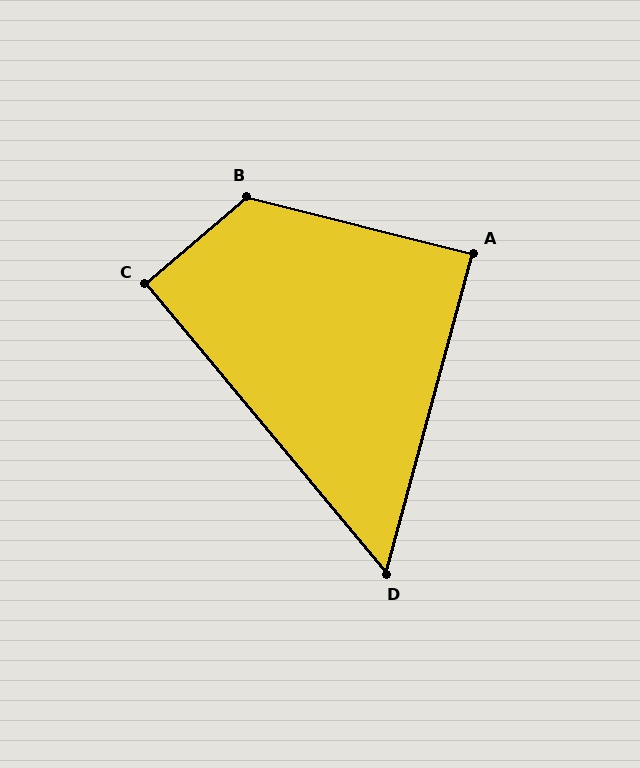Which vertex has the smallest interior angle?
D, at approximately 55 degrees.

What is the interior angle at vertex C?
Approximately 91 degrees (approximately right).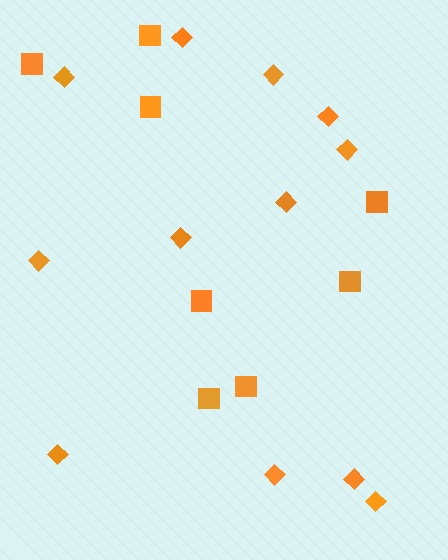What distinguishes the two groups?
There are 2 groups: one group of diamonds (12) and one group of squares (8).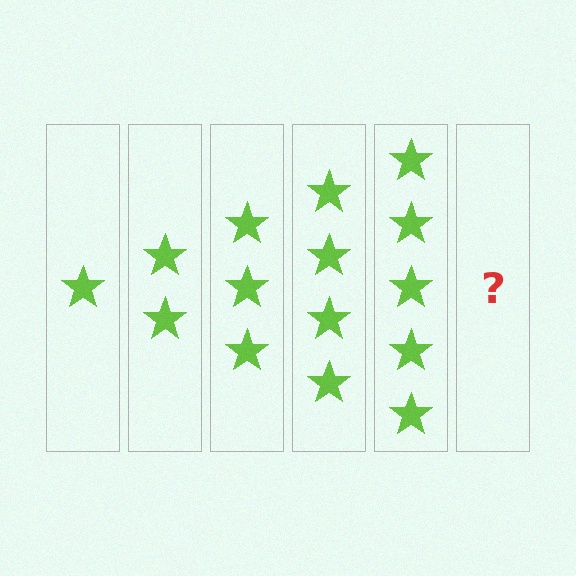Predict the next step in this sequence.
The next step is 6 stars.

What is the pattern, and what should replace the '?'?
The pattern is that each step adds one more star. The '?' should be 6 stars.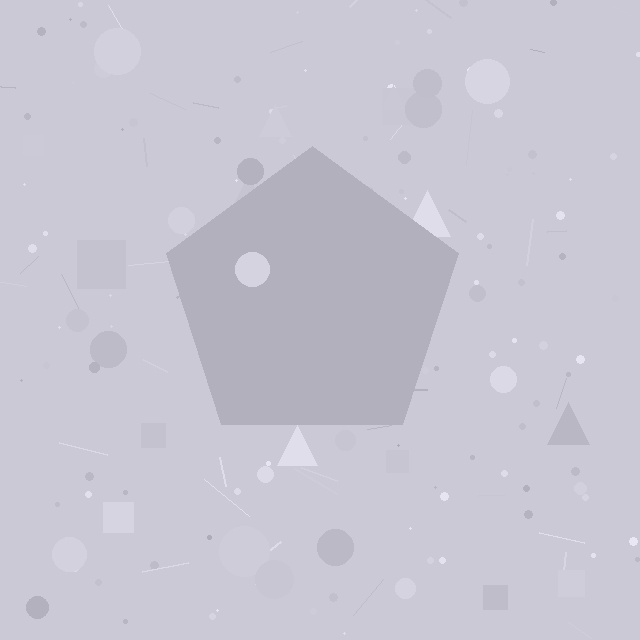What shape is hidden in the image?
A pentagon is hidden in the image.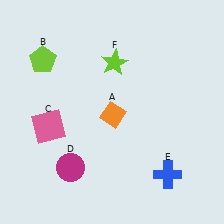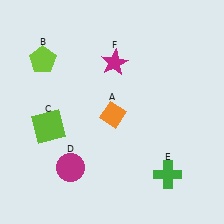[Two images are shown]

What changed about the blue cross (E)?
In Image 1, E is blue. In Image 2, it changed to green.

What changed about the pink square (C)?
In Image 1, C is pink. In Image 2, it changed to lime.